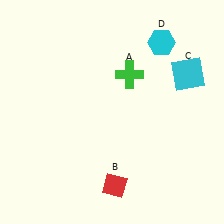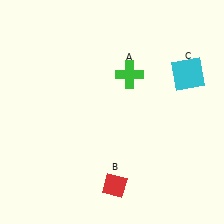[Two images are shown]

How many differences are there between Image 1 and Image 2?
There is 1 difference between the two images.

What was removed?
The cyan hexagon (D) was removed in Image 2.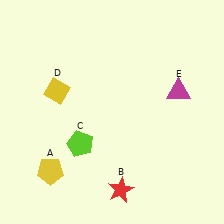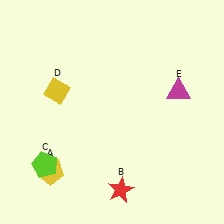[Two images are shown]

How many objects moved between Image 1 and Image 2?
1 object moved between the two images.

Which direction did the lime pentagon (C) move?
The lime pentagon (C) moved left.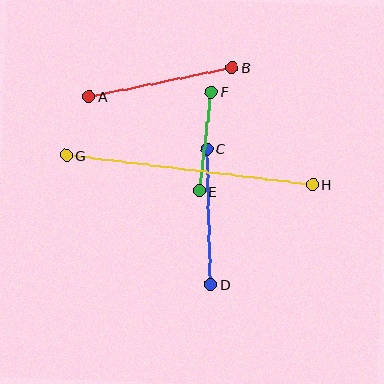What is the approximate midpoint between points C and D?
The midpoint is at approximately (209, 217) pixels.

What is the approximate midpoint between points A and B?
The midpoint is at approximately (160, 82) pixels.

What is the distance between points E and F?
The distance is approximately 100 pixels.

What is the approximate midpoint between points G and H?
The midpoint is at approximately (190, 170) pixels.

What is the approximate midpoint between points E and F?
The midpoint is at approximately (206, 141) pixels.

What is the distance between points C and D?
The distance is approximately 136 pixels.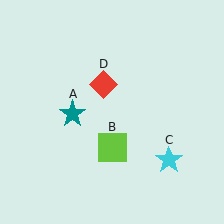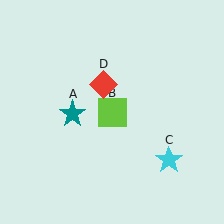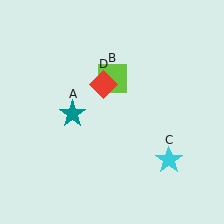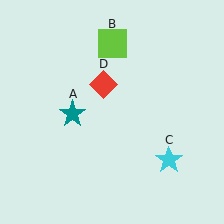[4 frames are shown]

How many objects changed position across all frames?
1 object changed position: lime square (object B).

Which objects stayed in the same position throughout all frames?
Teal star (object A) and cyan star (object C) and red diamond (object D) remained stationary.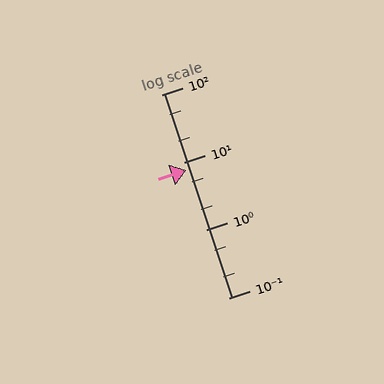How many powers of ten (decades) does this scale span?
The scale spans 3 decades, from 0.1 to 100.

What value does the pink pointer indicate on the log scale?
The pointer indicates approximately 7.8.